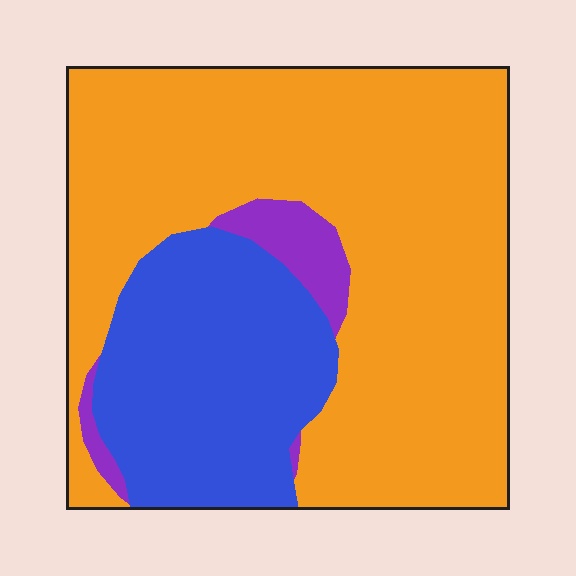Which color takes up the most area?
Orange, at roughly 70%.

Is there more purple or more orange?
Orange.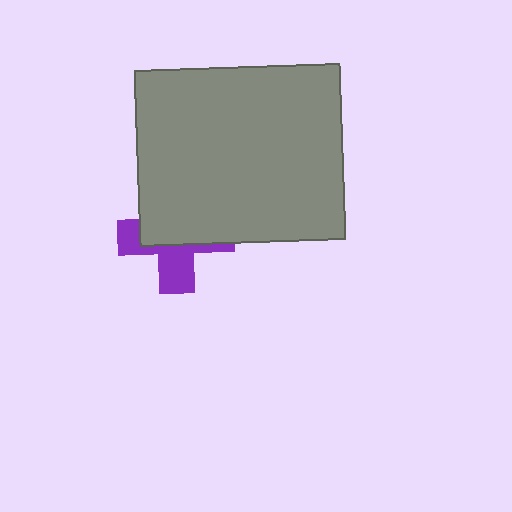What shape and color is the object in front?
The object in front is a gray rectangle.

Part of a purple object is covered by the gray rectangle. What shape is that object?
It is a cross.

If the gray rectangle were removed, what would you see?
You would see the complete purple cross.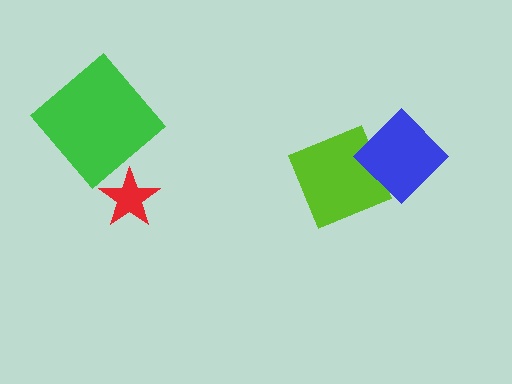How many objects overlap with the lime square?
1 object overlaps with the lime square.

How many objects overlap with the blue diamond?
1 object overlaps with the blue diamond.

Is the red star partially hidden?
No, no other shape covers it.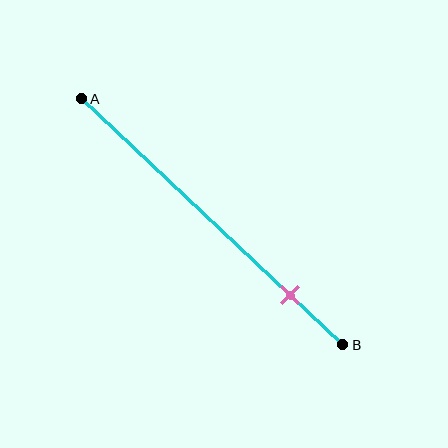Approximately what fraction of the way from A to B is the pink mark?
The pink mark is approximately 80% of the way from A to B.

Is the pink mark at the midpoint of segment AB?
No, the mark is at about 80% from A, not at the 50% midpoint.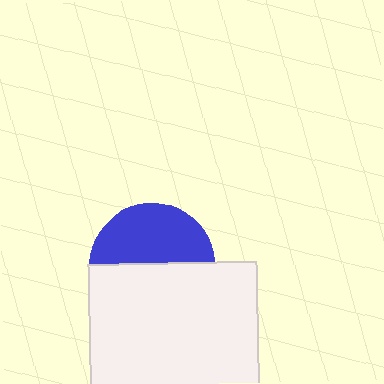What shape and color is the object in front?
The object in front is a white square.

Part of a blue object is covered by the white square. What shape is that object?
It is a circle.